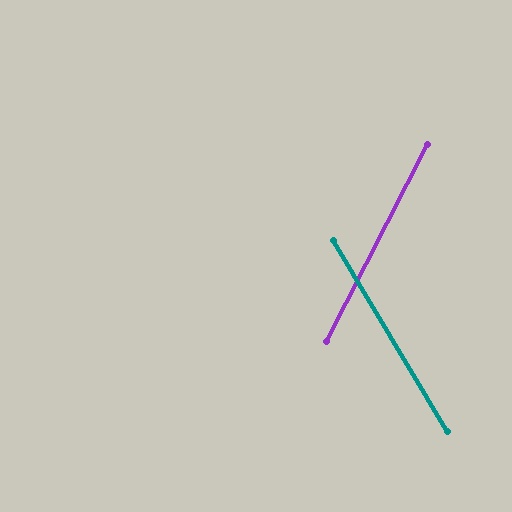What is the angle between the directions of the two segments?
Approximately 58 degrees.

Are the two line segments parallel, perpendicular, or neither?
Neither parallel nor perpendicular — they differ by about 58°.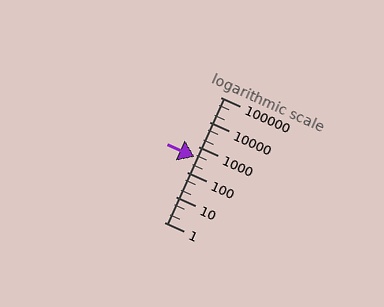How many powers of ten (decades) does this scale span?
The scale spans 5 decades, from 1 to 100000.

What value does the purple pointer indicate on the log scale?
The pointer indicates approximately 400.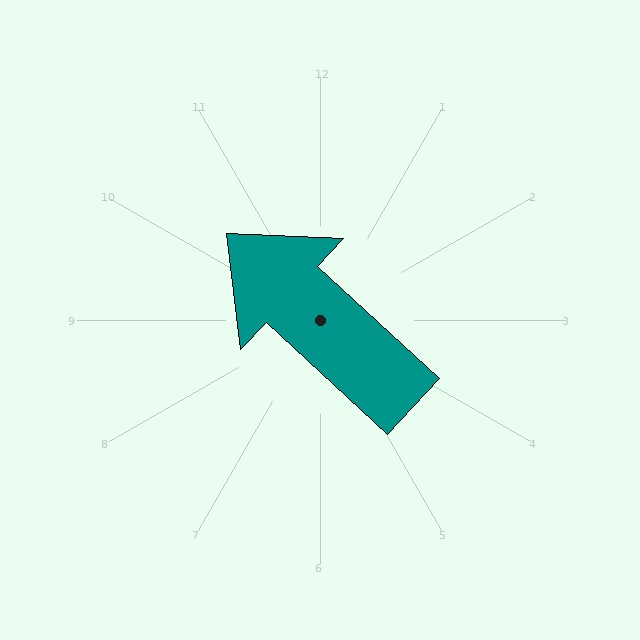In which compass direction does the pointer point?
Northwest.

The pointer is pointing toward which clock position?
Roughly 10 o'clock.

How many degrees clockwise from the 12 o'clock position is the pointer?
Approximately 313 degrees.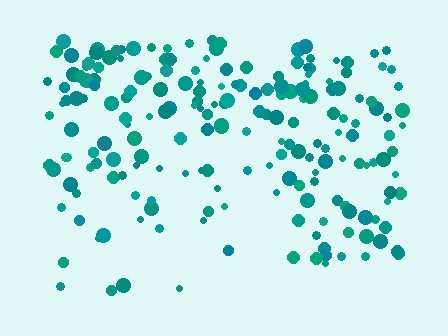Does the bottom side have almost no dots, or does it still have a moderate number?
Still a moderate number, just noticeably fewer than the top.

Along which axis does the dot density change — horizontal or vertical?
Vertical.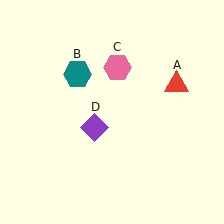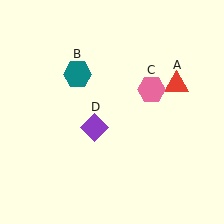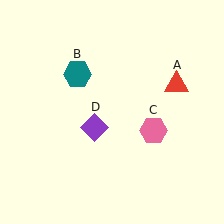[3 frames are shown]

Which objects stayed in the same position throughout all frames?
Red triangle (object A) and teal hexagon (object B) and purple diamond (object D) remained stationary.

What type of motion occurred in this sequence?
The pink hexagon (object C) rotated clockwise around the center of the scene.